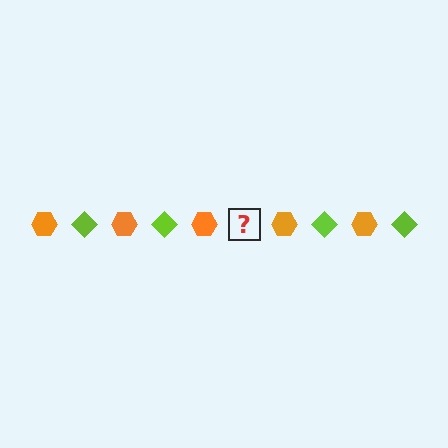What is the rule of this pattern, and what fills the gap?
The rule is that the pattern alternates between orange hexagon and lime diamond. The gap should be filled with a lime diamond.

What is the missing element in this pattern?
The missing element is a lime diamond.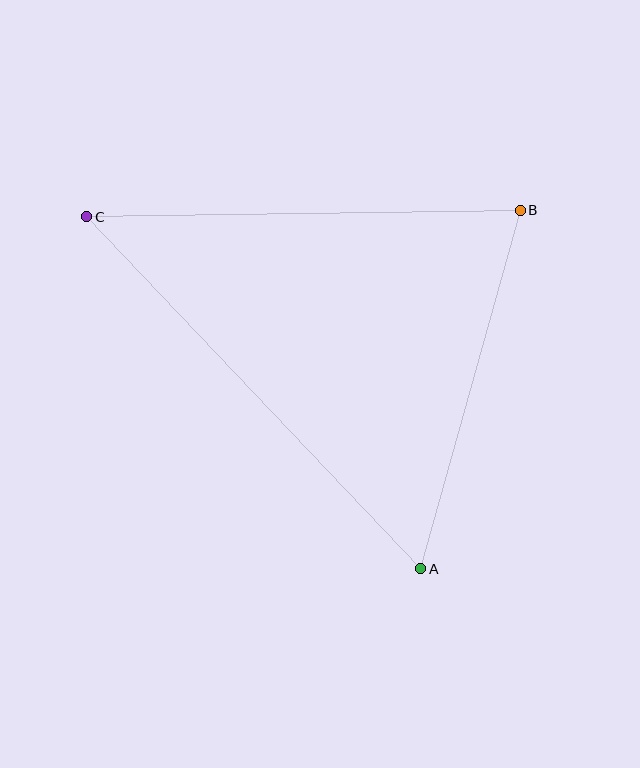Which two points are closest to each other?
Points A and B are closest to each other.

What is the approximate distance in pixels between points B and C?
The distance between B and C is approximately 434 pixels.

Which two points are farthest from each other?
Points A and C are farthest from each other.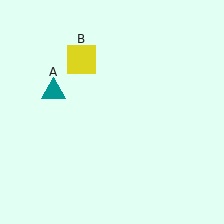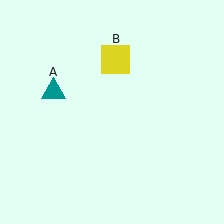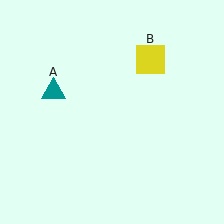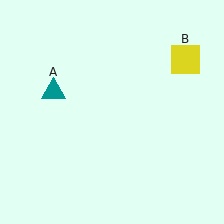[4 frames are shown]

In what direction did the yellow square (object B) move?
The yellow square (object B) moved right.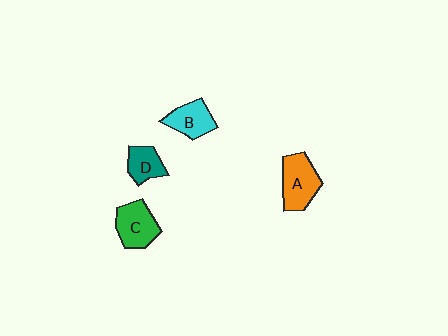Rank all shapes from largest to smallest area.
From largest to smallest: A (orange), C (green), B (cyan), D (teal).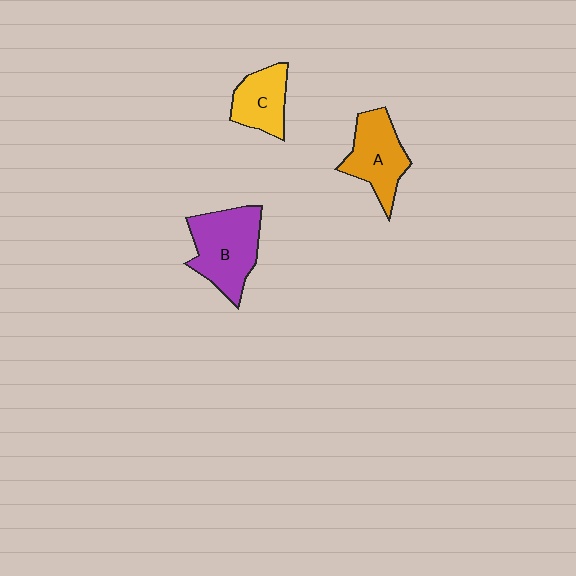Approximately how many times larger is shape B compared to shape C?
Approximately 1.6 times.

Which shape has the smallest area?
Shape C (yellow).